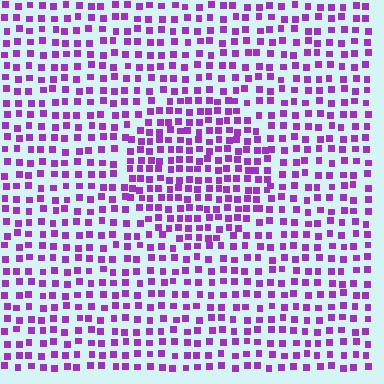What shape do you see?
I see a circle.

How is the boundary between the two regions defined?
The boundary is defined by a change in element density (approximately 1.5x ratio). All elements are the same color, size, and shape.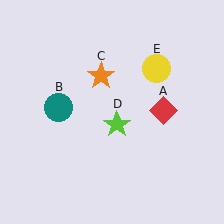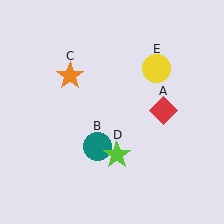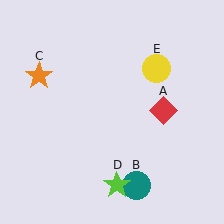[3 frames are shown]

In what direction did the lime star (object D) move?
The lime star (object D) moved down.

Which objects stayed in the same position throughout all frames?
Red diamond (object A) and yellow circle (object E) remained stationary.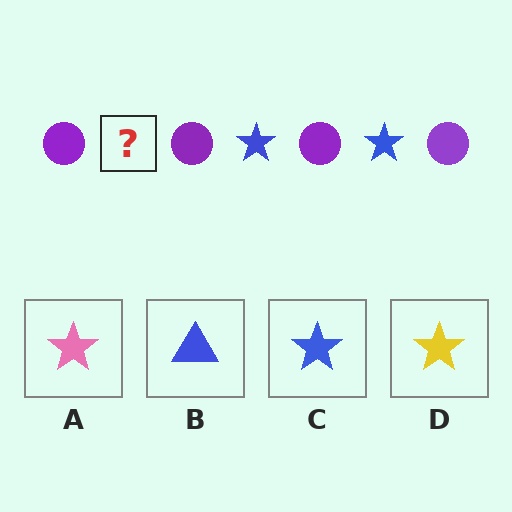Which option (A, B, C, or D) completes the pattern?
C.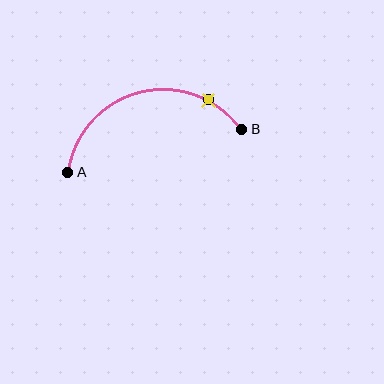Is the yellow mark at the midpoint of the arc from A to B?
No. The yellow mark lies on the arc but is closer to endpoint B. The arc midpoint would be at the point on the curve equidistant along the arc from both A and B.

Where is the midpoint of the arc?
The arc midpoint is the point on the curve farthest from the straight line joining A and B. It sits above that line.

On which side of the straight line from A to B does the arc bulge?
The arc bulges above the straight line connecting A and B.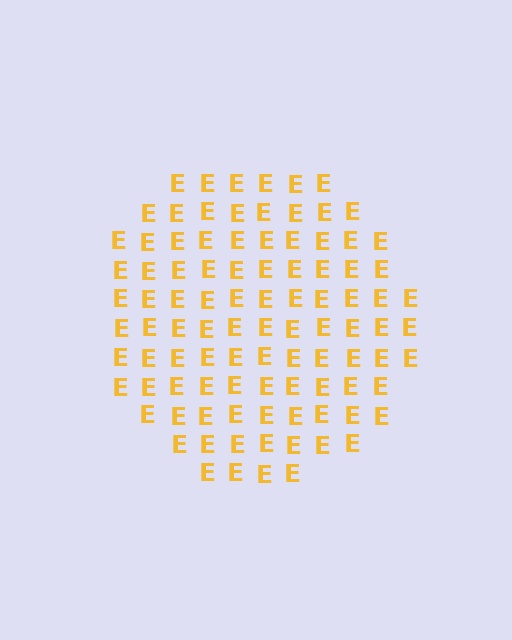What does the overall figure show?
The overall figure shows a circle.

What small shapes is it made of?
It is made of small letter E's.